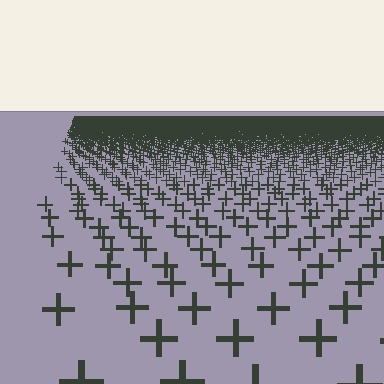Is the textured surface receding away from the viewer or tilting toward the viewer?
The surface is receding away from the viewer. Texture elements get smaller and denser toward the top.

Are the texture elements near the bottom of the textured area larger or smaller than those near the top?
Larger. Near the bottom, elements are closer to the viewer and appear at a bigger on-screen size.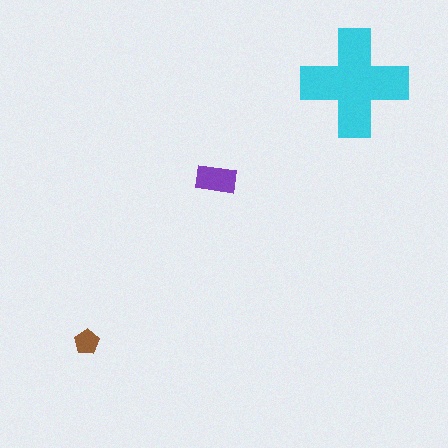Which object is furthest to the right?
The cyan cross is rightmost.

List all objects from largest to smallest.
The cyan cross, the purple rectangle, the brown pentagon.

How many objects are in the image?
There are 3 objects in the image.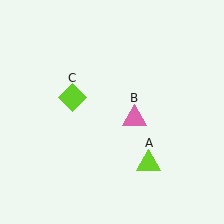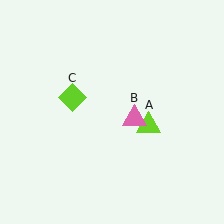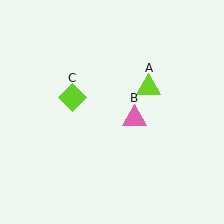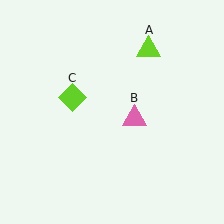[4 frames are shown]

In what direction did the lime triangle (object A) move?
The lime triangle (object A) moved up.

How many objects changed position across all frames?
1 object changed position: lime triangle (object A).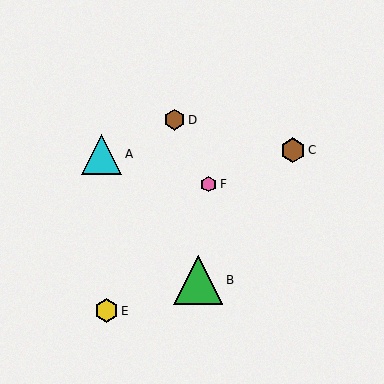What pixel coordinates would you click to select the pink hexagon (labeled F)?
Click at (209, 184) to select the pink hexagon F.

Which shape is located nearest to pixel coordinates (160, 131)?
The brown hexagon (labeled D) at (175, 120) is nearest to that location.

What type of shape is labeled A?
Shape A is a cyan triangle.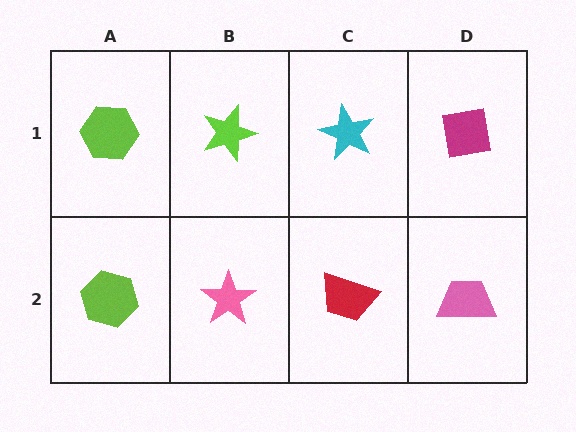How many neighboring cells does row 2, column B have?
3.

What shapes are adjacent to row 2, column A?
A lime hexagon (row 1, column A), a pink star (row 2, column B).